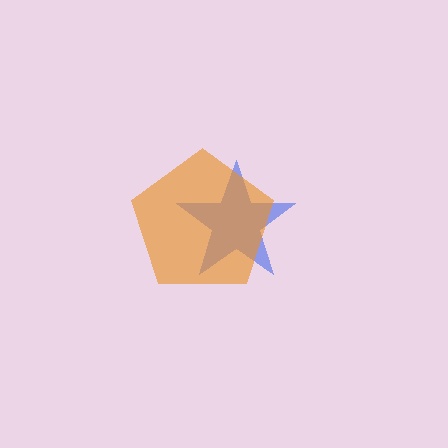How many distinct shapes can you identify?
There are 2 distinct shapes: a blue star, an orange pentagon.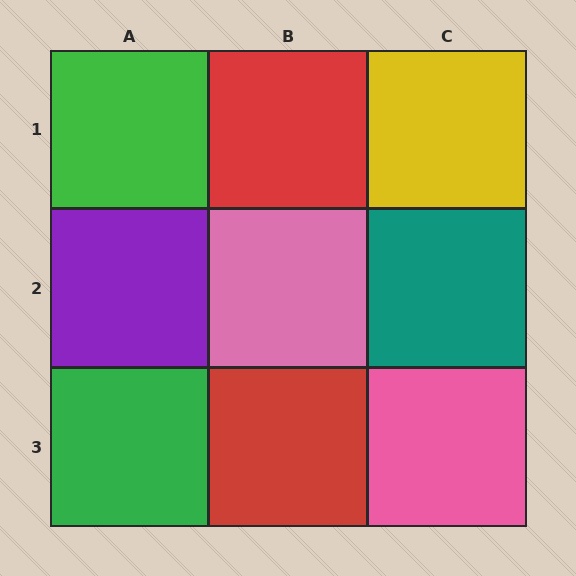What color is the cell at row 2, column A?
Purple.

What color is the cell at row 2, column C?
Teal.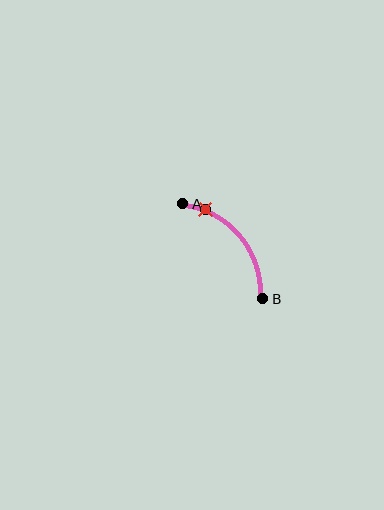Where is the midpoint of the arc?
The arc midpoint is the point on the curve farthest from the straight line joining A and B. It sits above and to the right of that line.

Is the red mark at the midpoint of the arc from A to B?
No. The red mark lies on the arc but is closer to endpoint A. The arc midpoint would be at the point on the curve equidistant along the arc from both A and B.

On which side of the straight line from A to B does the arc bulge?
The arc bulges above and to the right of the straight line connecting A and B.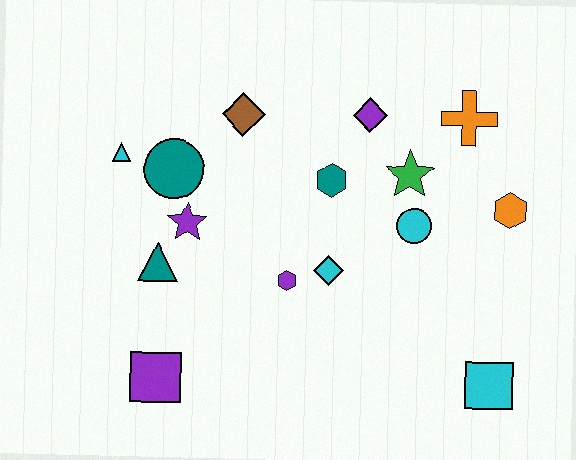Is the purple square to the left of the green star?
Yes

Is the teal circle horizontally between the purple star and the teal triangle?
Yes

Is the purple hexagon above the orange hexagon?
No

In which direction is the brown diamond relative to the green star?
The brown diamond is to the left of the green star.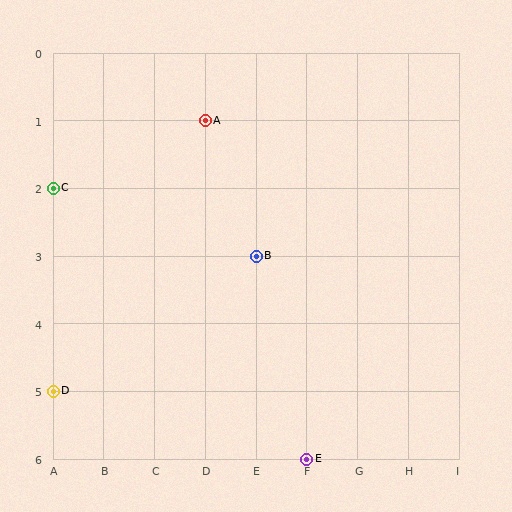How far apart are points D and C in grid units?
Points D and C are 3 rows apart.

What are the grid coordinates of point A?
Point A is at grid coordinates (D, 1).